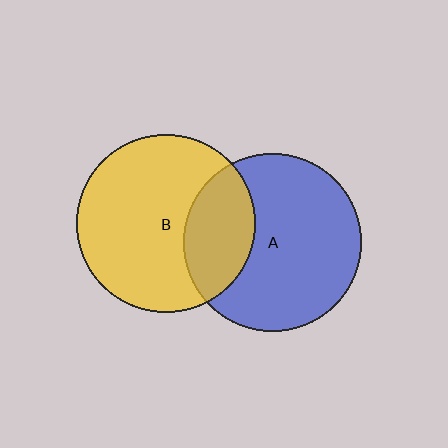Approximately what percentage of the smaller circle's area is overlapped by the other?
Approximately 30%.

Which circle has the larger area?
Circle B (yellow).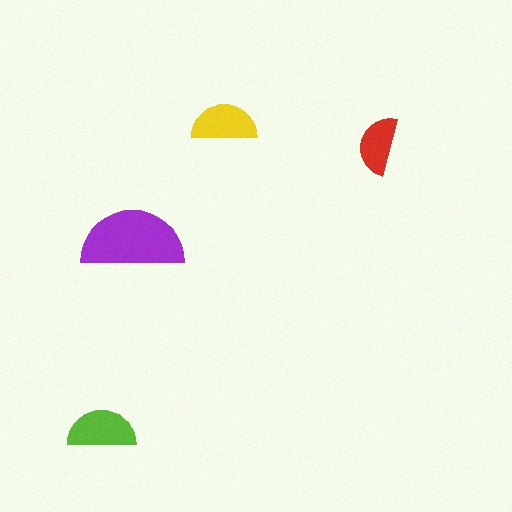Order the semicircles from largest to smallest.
the purple one, the lime one, the yellow one, the red one.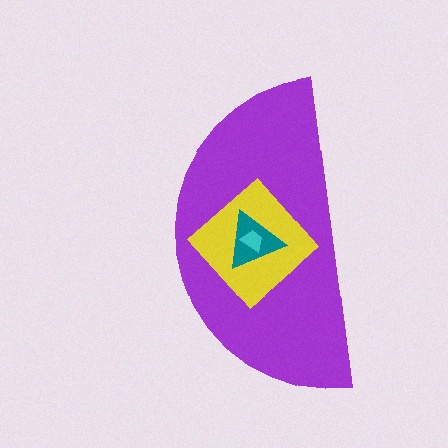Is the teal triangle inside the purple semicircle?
Yes.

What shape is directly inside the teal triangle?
The cyan trapezoid.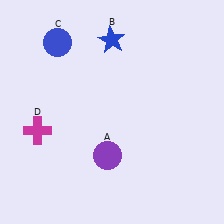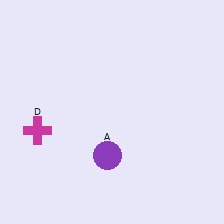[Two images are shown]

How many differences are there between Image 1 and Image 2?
There are 2 differences between the two images.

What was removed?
The blue circle (C), the blue star (B) were removed in Image 2.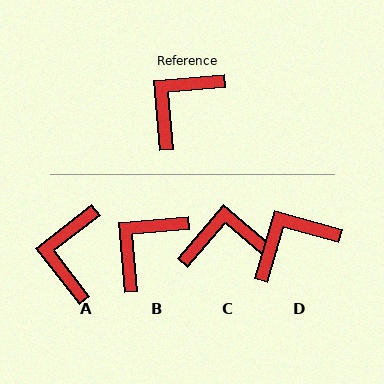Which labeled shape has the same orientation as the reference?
B.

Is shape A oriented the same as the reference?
No, it is off by about 33 degrees.